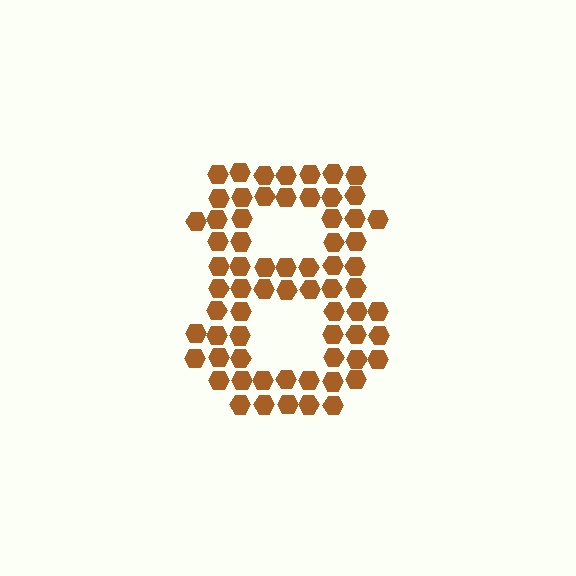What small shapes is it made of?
It is made of small hexagons.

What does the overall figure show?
The overall figure shows the digit 8.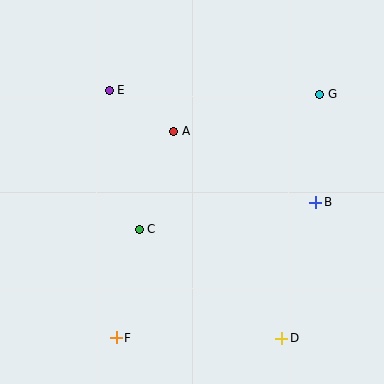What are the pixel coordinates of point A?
Point A is at (174, 131).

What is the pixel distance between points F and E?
The distance between F and E is 247 pixels.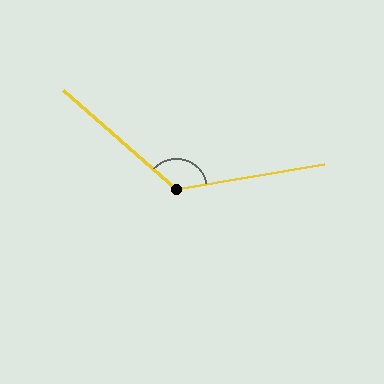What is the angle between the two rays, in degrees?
Approximately 130 degrees.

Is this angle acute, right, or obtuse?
It is obtuse.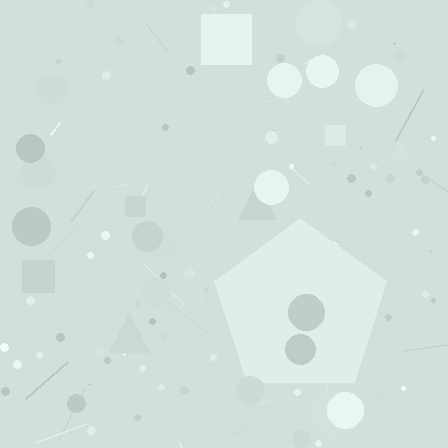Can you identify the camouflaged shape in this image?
The camouflaged shape is a pentagon.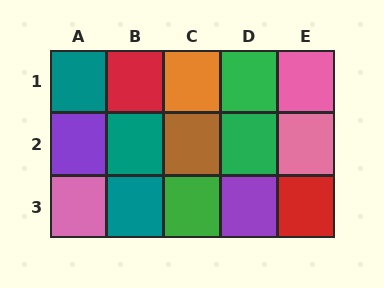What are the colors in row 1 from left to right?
Teal, red, orange, green, pink.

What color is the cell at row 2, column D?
Green.